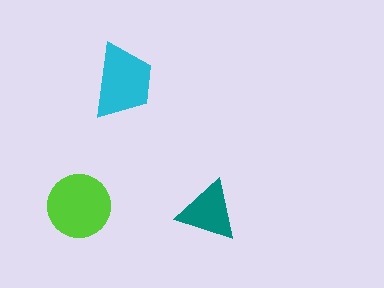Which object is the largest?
The lime circle.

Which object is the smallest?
The teal triangle.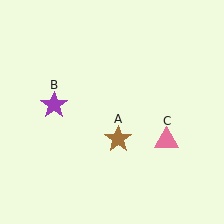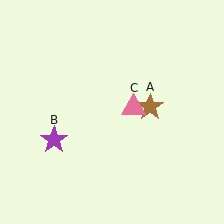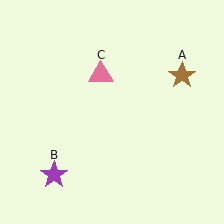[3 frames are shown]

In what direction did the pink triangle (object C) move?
The pink triangle (object C) moved up and to the left.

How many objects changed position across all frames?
3 objects changed position: brown star (object A), purple star (object B), pink triangle (object C).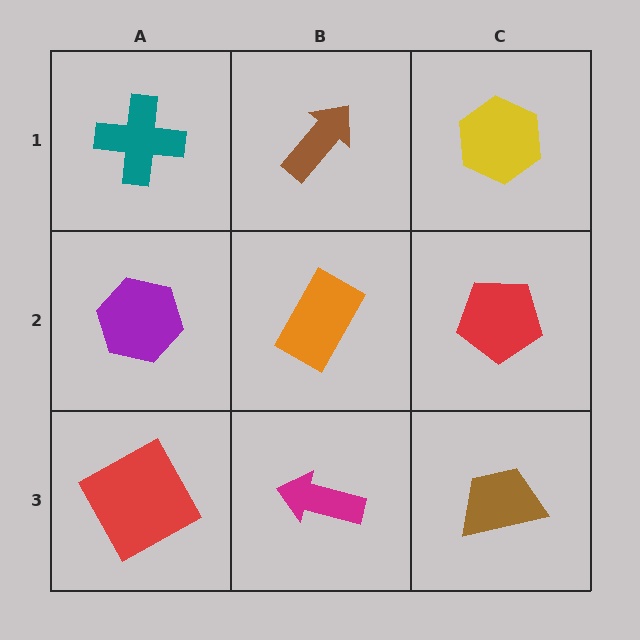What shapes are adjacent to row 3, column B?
An orange rectangle (row 2, column B), a red square (row 3, column A), a brown trapezoid (row 3, column C).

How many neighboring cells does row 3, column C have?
2.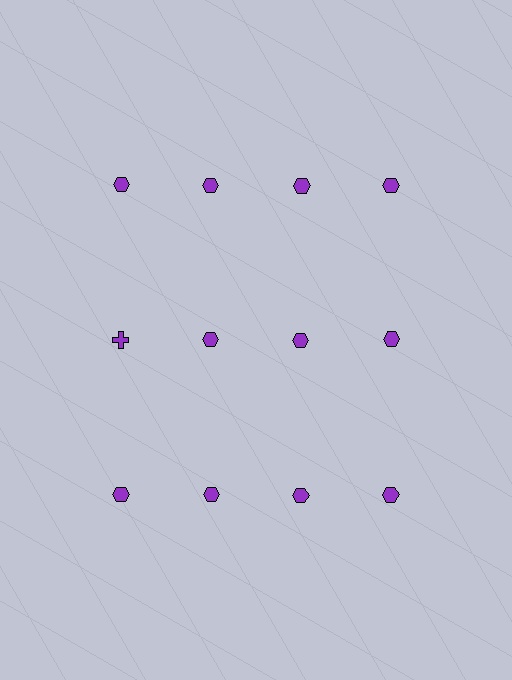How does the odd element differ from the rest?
It has a different shape: cross instead of hexagon.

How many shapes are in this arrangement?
There are 12 shapes arranged in a grid pattern.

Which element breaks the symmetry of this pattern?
The purple cross in the second row, leftmost column breaks the symmetry. All other shapes are purple hexagons.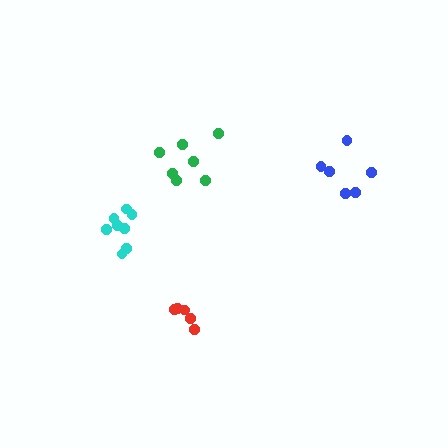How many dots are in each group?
Group 1: 7 dots, Group 2: 6 dots, Group 3: 8 dots, Group 4: 5 dots (26 total).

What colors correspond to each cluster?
The clusters are colored: green, blue, cyan, red.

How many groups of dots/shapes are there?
There are 4 groups.